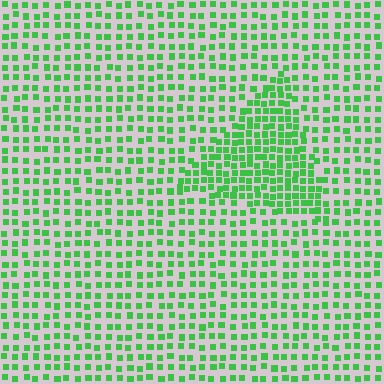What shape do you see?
I see a triangle.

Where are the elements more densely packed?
The elements are more densely packed inside the triangle boundary.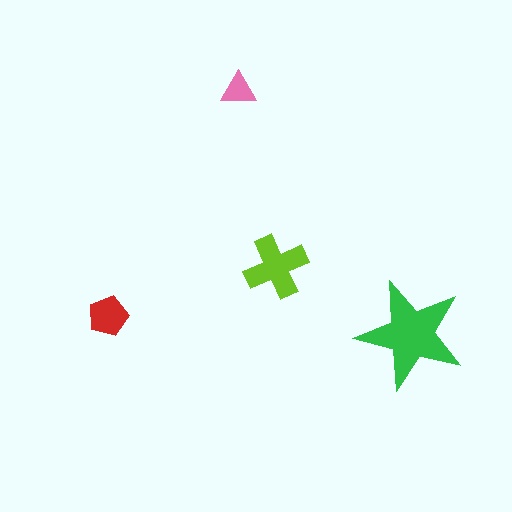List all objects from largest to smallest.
The green star, the lime cross, the red pentagon, the pink triangle.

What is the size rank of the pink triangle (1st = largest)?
4th.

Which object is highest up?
The pink triangle is topmost.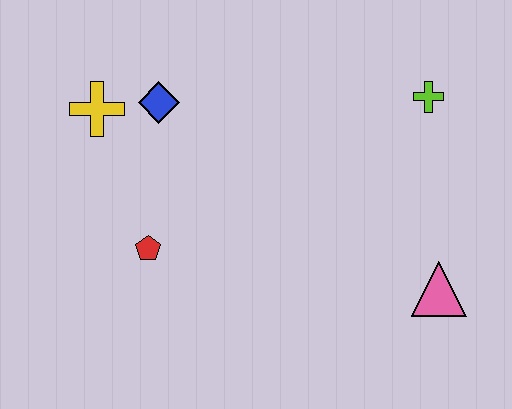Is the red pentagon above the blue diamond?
No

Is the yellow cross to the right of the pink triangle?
No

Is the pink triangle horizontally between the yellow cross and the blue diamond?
No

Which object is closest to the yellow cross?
The blue diamond is closest to the yellow cross.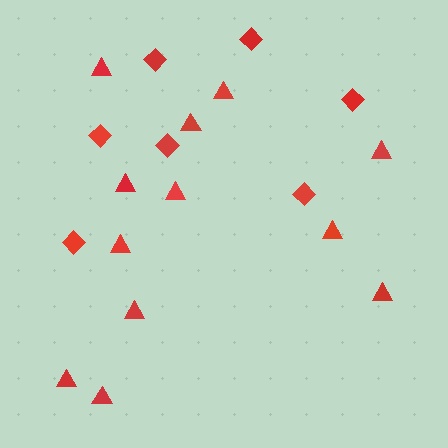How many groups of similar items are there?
There are 2 groups: one group of triangles (12) and one group of diamonds (7).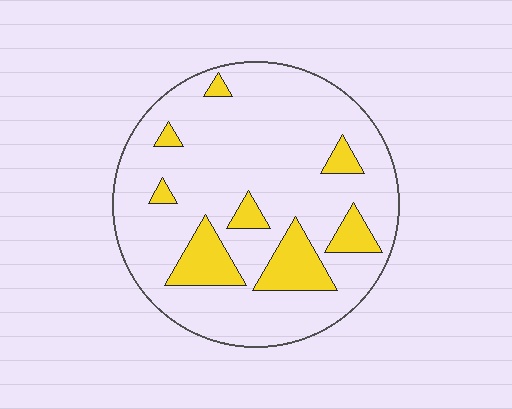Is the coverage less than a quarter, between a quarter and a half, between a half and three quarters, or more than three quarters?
Less than a quarter.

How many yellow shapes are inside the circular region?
8.